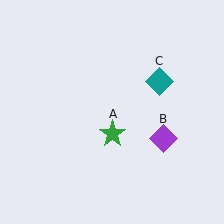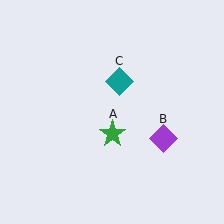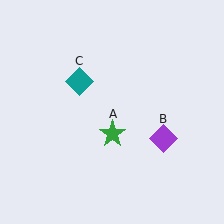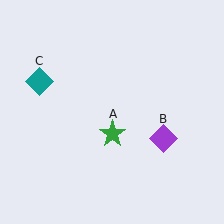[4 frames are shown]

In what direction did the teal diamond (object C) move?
The teal diamond (object C) moved left.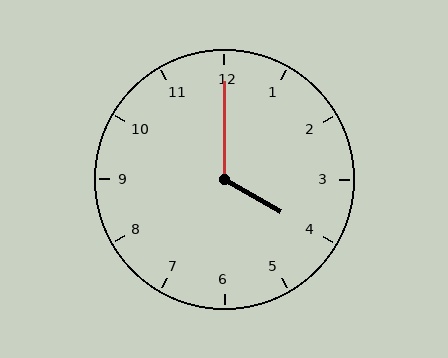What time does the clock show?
4:00.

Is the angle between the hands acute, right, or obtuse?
It is obtuse.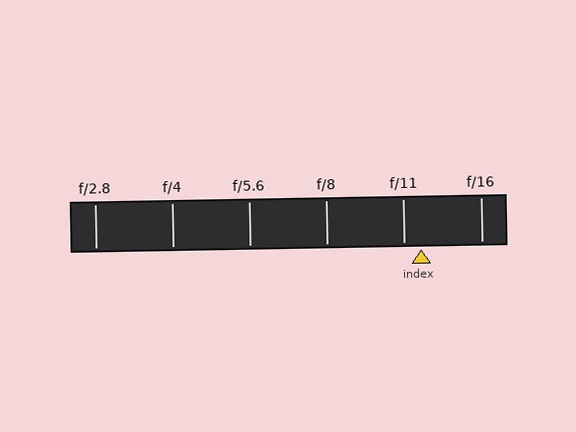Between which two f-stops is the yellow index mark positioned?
The index mark is between f/11 and f/16.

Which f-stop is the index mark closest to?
The index mark is closest to f/11.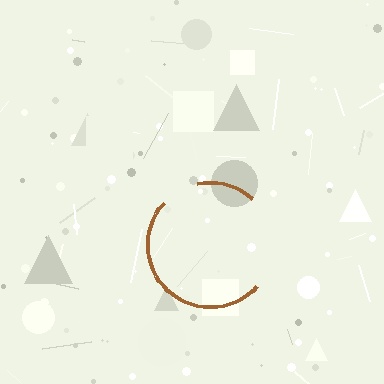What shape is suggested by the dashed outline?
The dashed outline suggests a circle.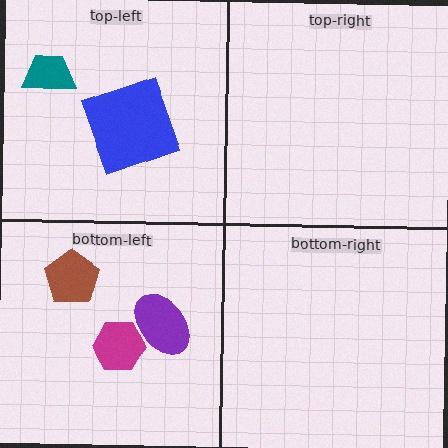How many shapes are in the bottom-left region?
3.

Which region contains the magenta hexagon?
The bottom-left region.